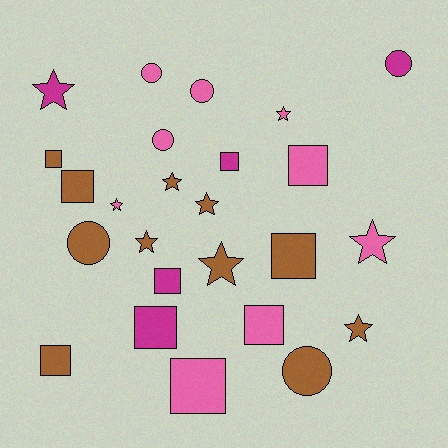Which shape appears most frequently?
Square, with 10 objects.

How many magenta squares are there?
There are 3 magenta squares.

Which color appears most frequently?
Brown, with 11 objects.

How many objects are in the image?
There are 25 objects.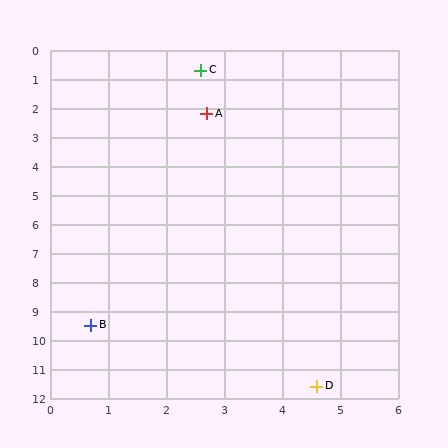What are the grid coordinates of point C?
Point C is at approximately (2.6, 0.7).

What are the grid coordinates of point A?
Point A is at approximately (2.7, 2.2).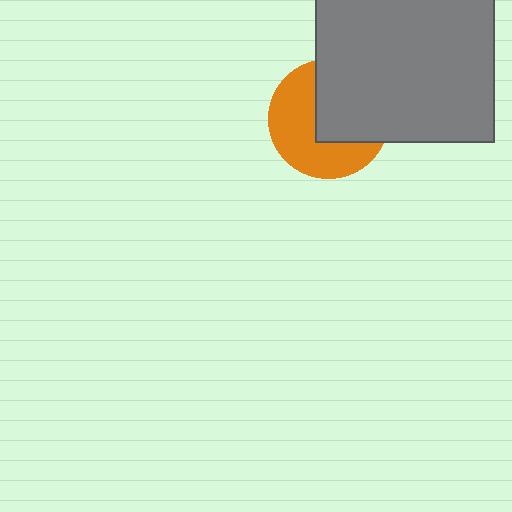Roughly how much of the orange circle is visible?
About half of it is visible (roughly 53%).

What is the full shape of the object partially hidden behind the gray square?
The partially hidden object is an orange circle.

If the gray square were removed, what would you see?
You would see the complete orange circle.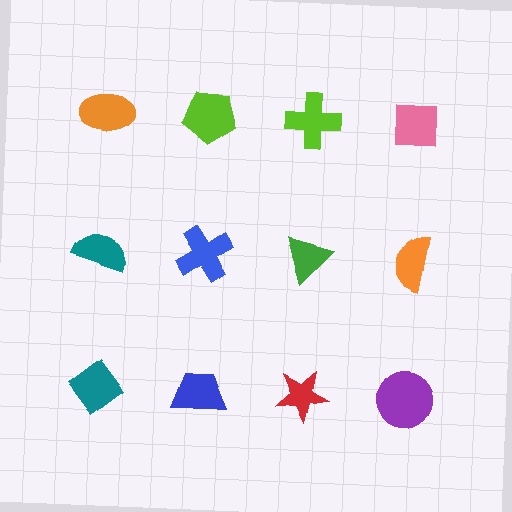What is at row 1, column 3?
A lime cross.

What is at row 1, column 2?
A lime pentagon.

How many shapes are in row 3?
4 shapes.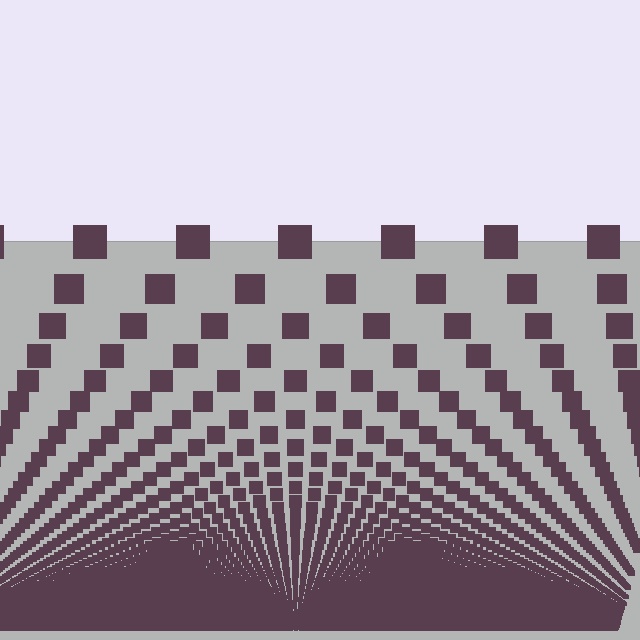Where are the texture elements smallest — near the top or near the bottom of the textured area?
Near the bottom.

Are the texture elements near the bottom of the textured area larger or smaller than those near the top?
Smaller. The gradient is inverted — elements near the bottom are smaller and denser.